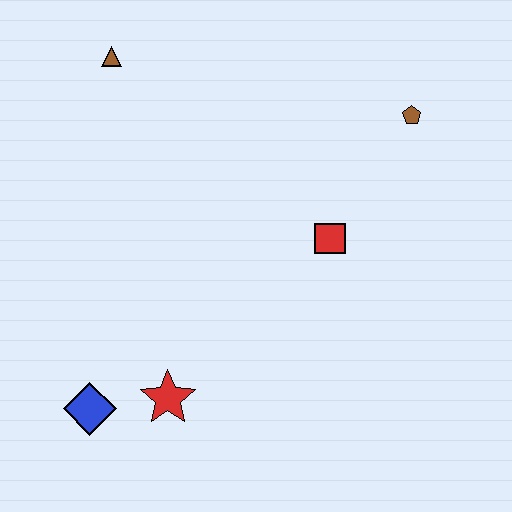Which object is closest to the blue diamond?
The red star is closest to the blue diamond.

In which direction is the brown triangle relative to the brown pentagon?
The brown triangle is to the left of the brown pentagon.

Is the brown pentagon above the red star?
Yes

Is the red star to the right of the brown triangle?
Yes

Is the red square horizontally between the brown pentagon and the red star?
Yes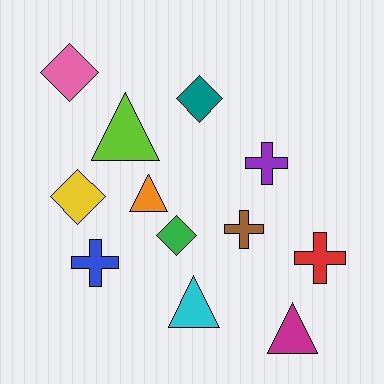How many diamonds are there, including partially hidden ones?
There are 4 diamonds.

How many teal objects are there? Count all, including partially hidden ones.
There is 1 teal object.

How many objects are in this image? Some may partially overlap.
There are 12 objects.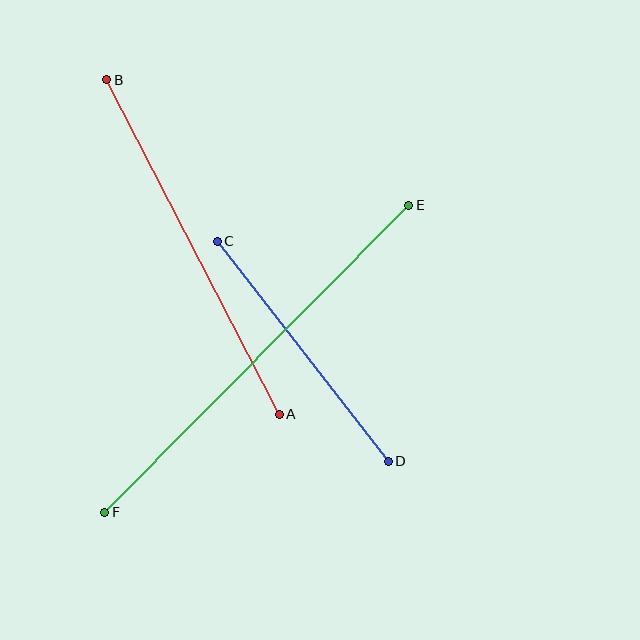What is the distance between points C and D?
The distance is approximately 279 pixels.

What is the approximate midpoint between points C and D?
The midpoint is at approximately (303, 351) pixels.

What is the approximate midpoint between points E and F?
The midpoint is at approximately (257, 359) pixels.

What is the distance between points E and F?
The distance is approximately 432 pixels.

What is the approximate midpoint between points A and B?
The midpoint is at approximately (193, 247) pixels.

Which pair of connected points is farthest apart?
Points E and F are farthest apart.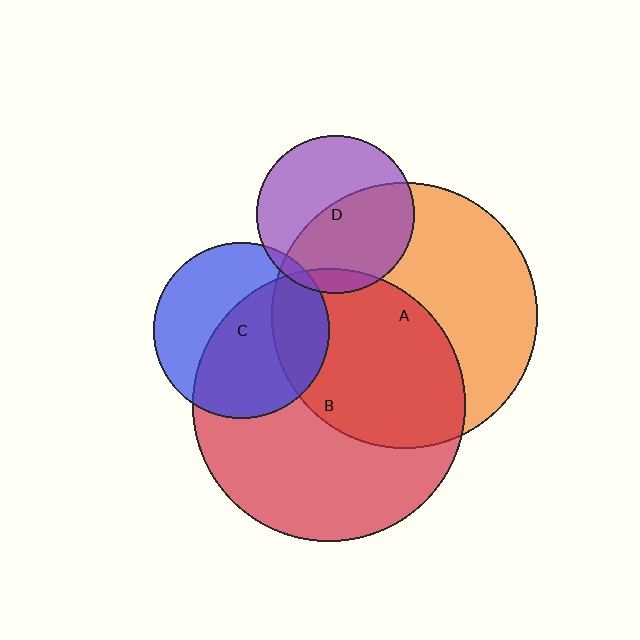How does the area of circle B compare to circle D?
Approximately 3.0 times.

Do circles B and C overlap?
Yes.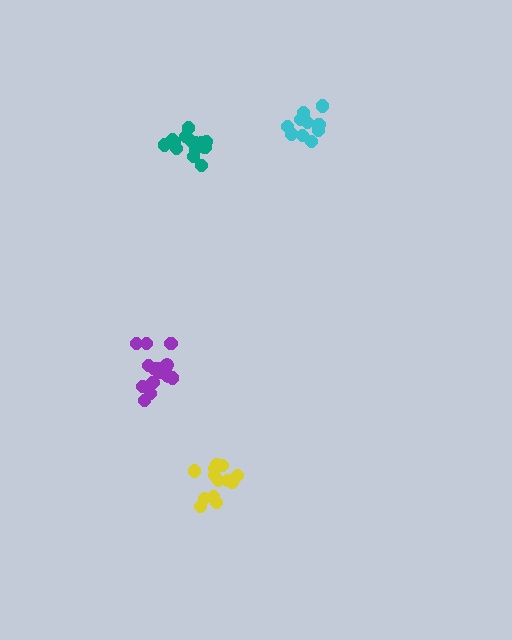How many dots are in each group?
Group 1: 13 dots, Group 2: 15 dots, Group 3: 15 dots, Group 4: 11 dots (54 total).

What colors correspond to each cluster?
The clusters are colored: yellow, purple, teal, cyan.